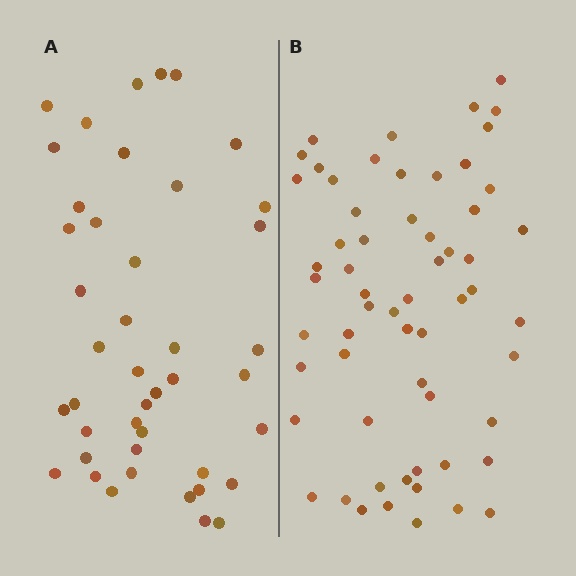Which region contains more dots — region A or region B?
Region B (the right region) has more dots.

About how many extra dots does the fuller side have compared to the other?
Region B has approximately 15 more dots than region A.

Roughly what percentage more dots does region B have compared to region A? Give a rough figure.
About 40% more.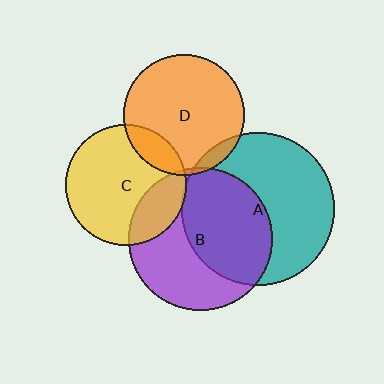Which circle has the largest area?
Circle A (teal).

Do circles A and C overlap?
Yes.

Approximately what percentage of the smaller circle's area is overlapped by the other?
Approximately 5%.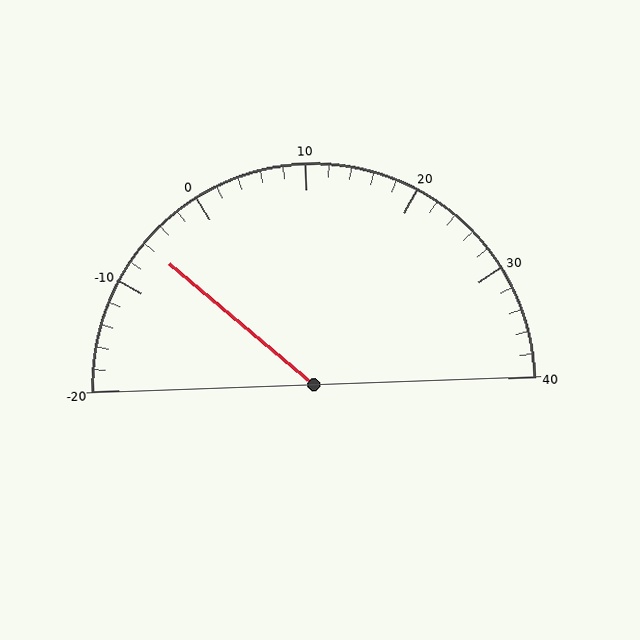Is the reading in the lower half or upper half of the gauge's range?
The reading is in the lower half of the range (-20 to 40).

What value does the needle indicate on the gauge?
The needle indicates approximately -6.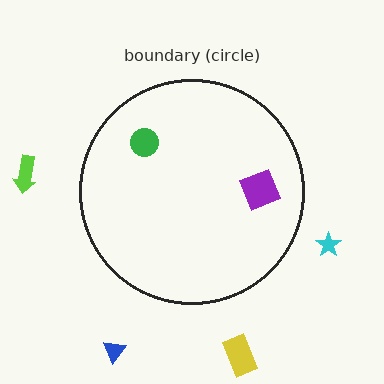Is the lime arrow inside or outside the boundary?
Outside.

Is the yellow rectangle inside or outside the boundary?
Outside.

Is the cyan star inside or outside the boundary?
Outside.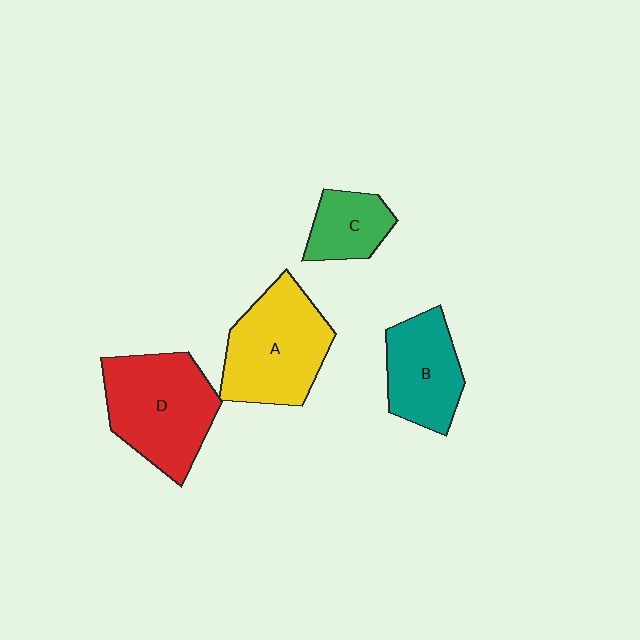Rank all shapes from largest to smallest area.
From largest to smallest: D (red), A (yellow), B (teal), C (green).